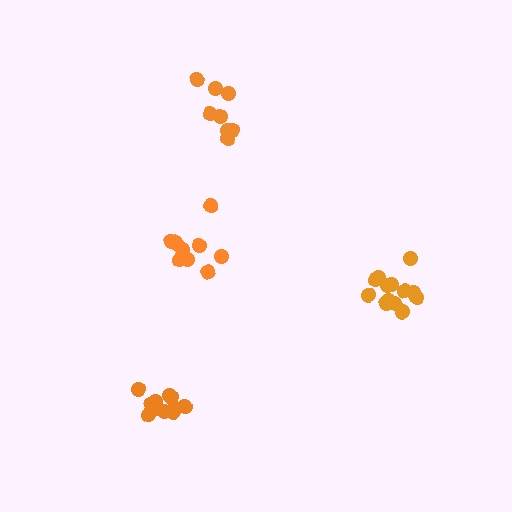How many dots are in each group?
Group 1: 10 dots, Group 2: 11 dots, Group 3: 13 dots, Group 4: 8 dots (42 total).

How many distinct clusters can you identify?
There are 4 distinct clusters.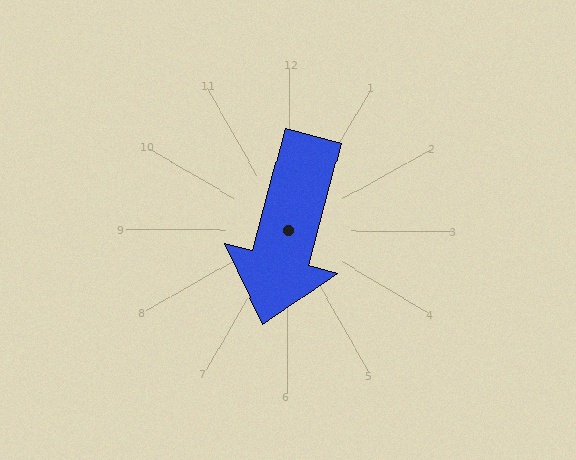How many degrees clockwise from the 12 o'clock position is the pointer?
Approximately 195 degrees.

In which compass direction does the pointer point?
South.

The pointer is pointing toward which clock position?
Roughly 6 o'clock.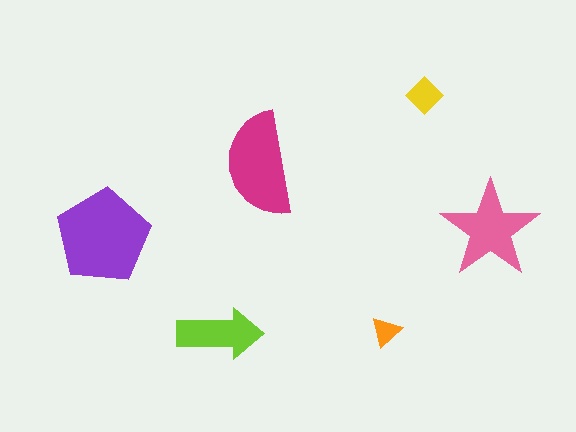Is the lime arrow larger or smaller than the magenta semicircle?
Smaller.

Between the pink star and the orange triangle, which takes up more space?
The pink star.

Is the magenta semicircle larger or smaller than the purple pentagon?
Smaller.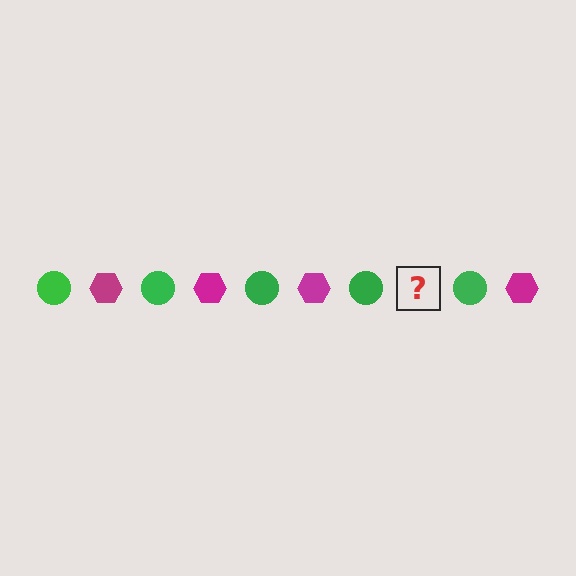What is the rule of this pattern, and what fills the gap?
The rule is that the pattern alternates between green circle and magenta hexagon. The gap should be filled with a magenta hexagon.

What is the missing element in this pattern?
The missing element is a magenta hexagon.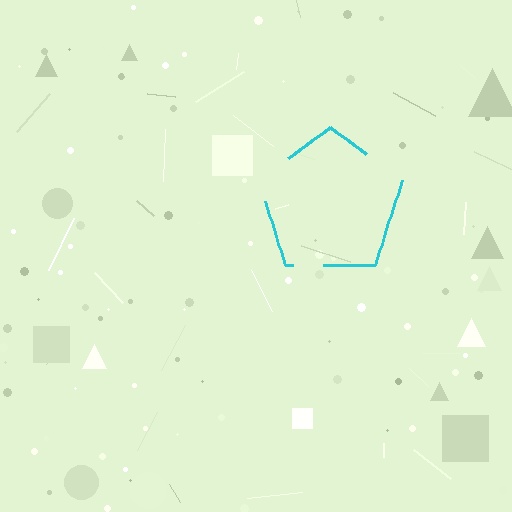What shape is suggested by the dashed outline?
The dashed outline suggests a pentagon.